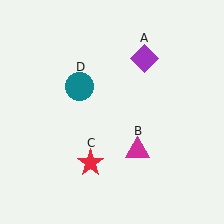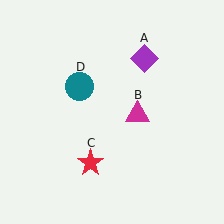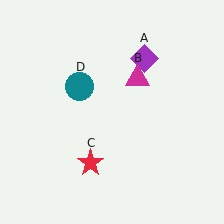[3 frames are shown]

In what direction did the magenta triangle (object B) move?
The magenta triangle (object B) moved up.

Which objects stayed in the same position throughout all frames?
Purple diamond (object A) and red star (object C) and teal circle (object D) remained stationary.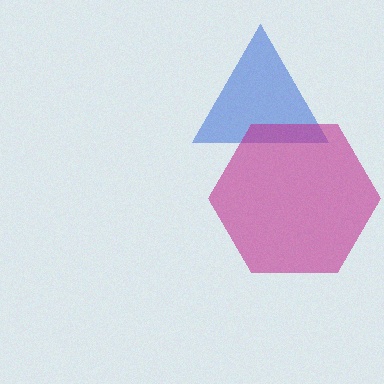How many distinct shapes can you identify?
There are 2 distinct shapes: a blue triangle, a magenta hexagon.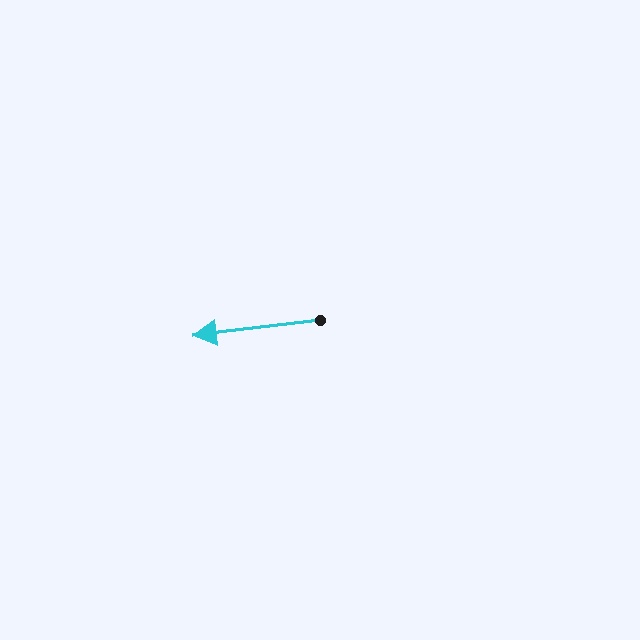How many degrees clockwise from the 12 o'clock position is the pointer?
Approximately 263 degrees.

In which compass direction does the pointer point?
West.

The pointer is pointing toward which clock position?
Roughly 9 o'clock.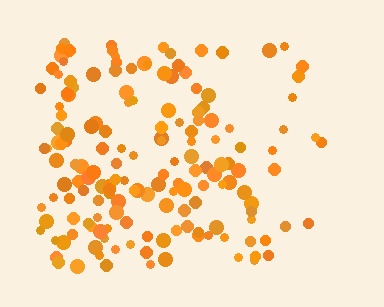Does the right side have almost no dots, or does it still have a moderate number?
Still a moderate number, just noticeably fewer than the left.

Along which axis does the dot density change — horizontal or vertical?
Horizontal.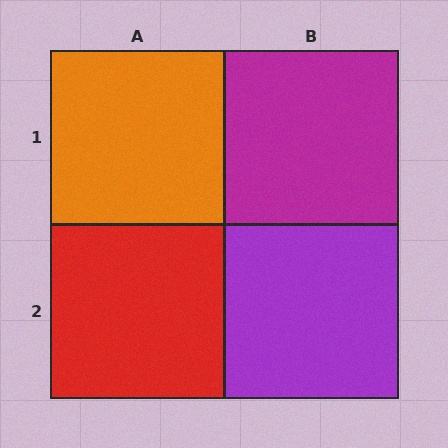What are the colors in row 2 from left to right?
Red, purple.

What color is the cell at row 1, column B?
Magenta.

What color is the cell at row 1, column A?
Orange.